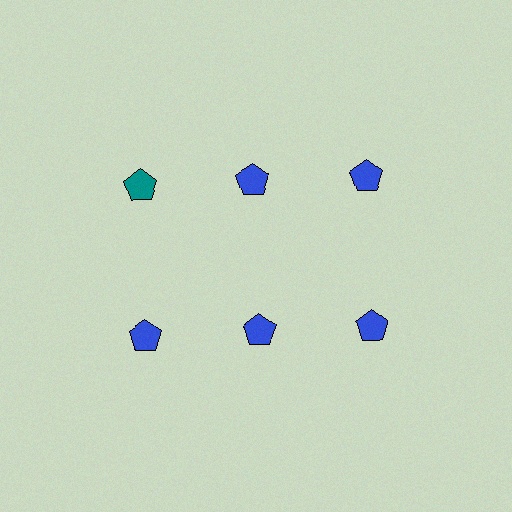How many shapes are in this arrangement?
There are 6 shapes arranged in a grid pattern.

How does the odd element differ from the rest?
It has a different color: teal instead of blue.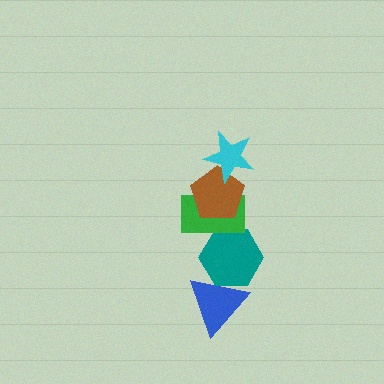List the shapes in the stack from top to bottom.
From top to bottom: the cyan star, the brown pentagon, the green rectangle, the teal hexagon, the blue triangle.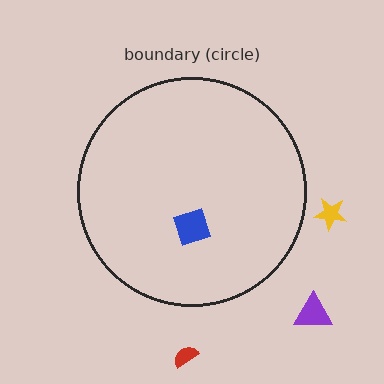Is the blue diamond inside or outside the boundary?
Inside.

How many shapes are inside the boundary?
1 inside, 3 outside.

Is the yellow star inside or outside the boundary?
Outside.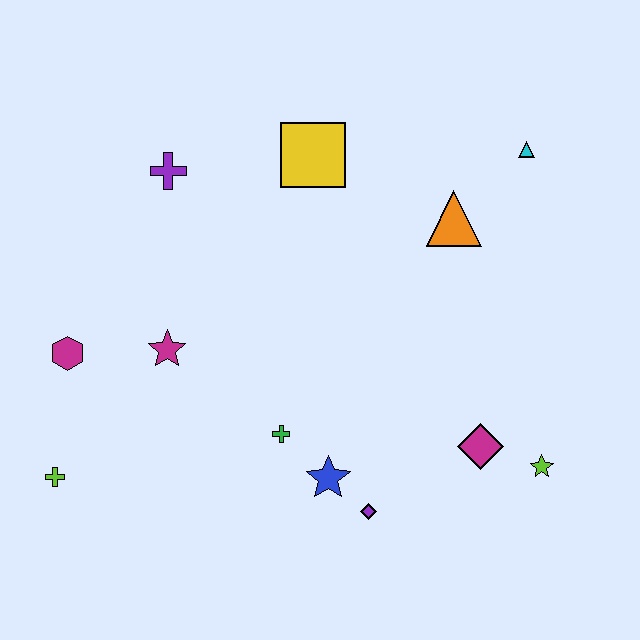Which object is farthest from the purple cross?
The lime star is farthest from the purple cross.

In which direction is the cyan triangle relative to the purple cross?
The cyan triangle is to the right of the purple cross.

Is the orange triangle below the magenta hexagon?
No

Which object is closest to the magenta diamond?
The lime star is closest to the magenta diamond.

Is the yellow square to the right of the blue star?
No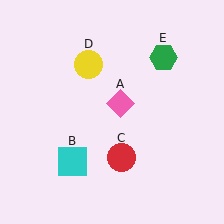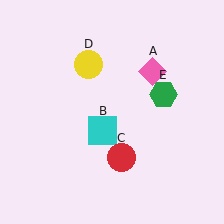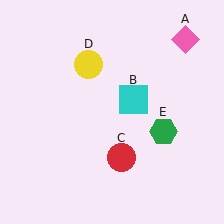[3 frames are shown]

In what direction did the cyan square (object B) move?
The cyan square (object B) moved up and to the right.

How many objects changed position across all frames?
3 objects changed position: pink diamond (object A), cyan square (object B), green hexagon (object E).